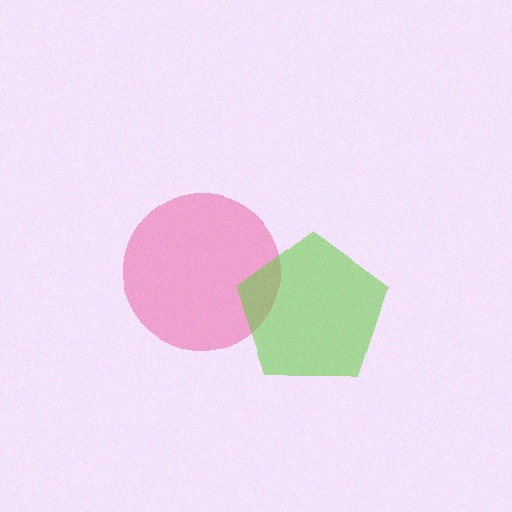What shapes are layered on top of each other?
The layered shapes are: a pink circle, a lime pentagon.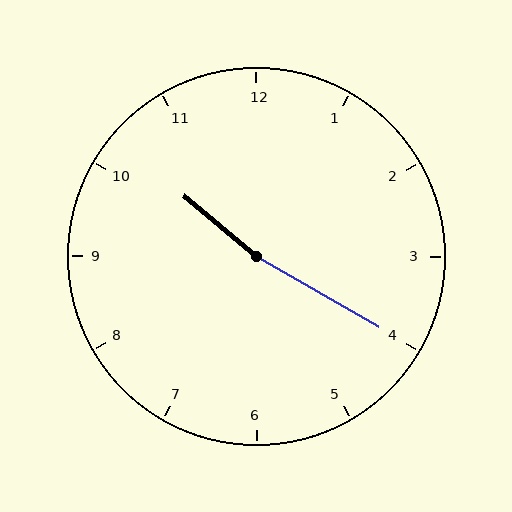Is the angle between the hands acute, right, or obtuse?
It is obtuse.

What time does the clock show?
10:20.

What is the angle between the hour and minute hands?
Approximately 170 degrees.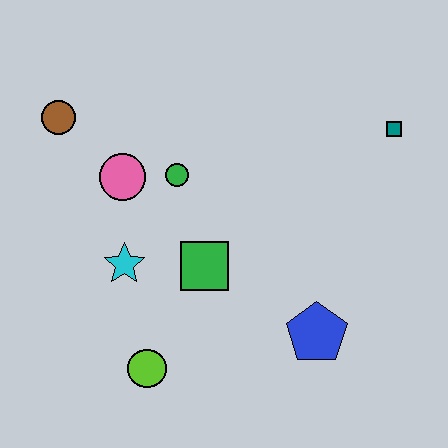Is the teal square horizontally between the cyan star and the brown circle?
No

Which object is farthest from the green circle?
The teal square is farthest from the green circle.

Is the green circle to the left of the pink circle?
No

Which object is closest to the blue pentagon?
The green square is closest to the blue pentagon.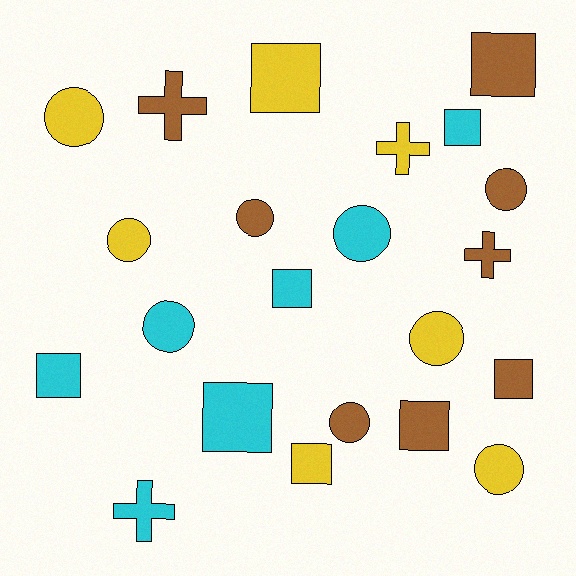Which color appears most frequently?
Brown, with 8 objects.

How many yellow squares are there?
There are 2 yellow squares.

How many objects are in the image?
There are 22 objects.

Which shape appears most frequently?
Square, with 9 objects.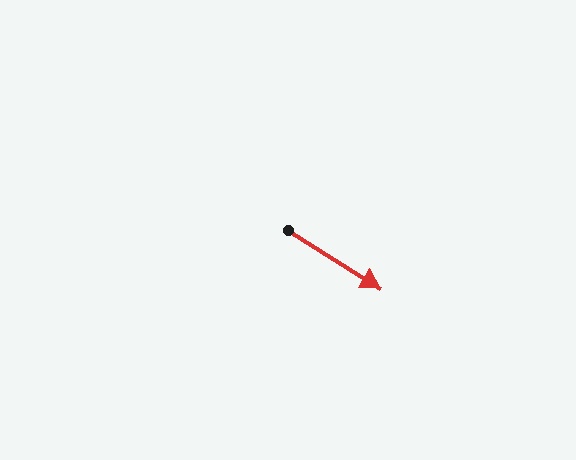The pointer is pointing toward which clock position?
Roughly 4 o'clock.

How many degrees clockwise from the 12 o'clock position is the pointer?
Approximately 122 degrees.